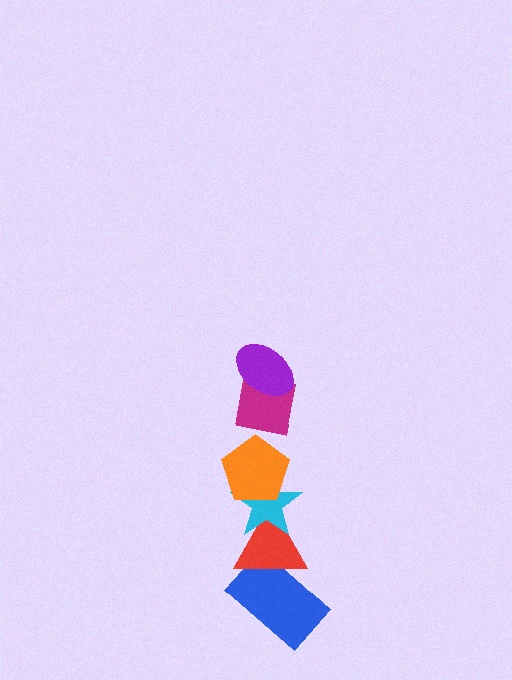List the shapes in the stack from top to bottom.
From top to bottom: the purple ellipse, the magenta square, the orange pentagon, the cyan star, the red triangle, the blue rectangle.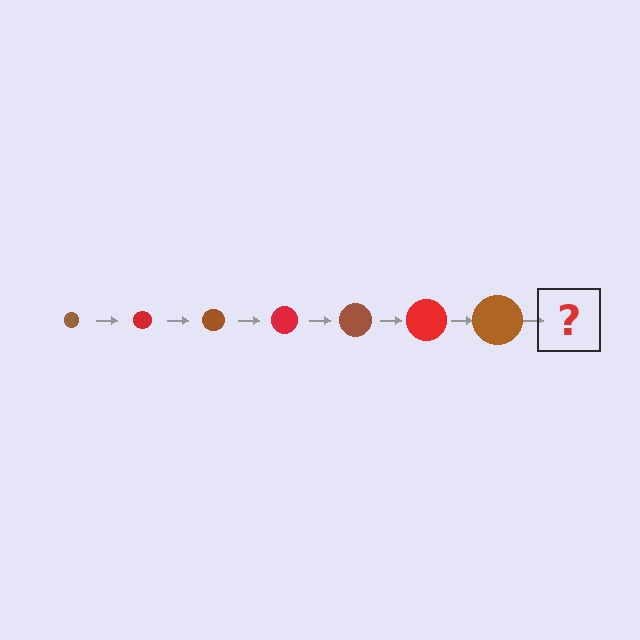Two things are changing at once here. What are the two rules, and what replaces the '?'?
The two rules are that the circle grows larger each step and the color cycles through brown and red. The '?' should be a red circle, larger than the previous one.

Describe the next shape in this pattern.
It should be a red circle, larger than the previous one.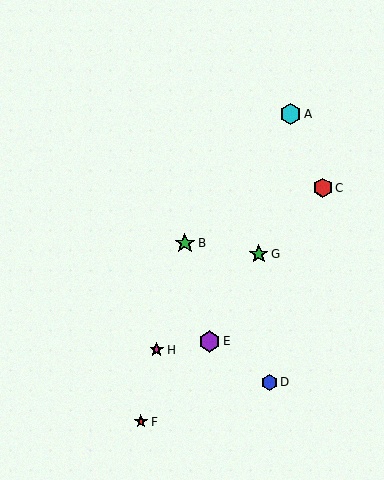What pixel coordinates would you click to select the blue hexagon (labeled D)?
Click at (269, 382) to select the blue hexagon D.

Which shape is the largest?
The cyan hexagon (labeled A) is the largest.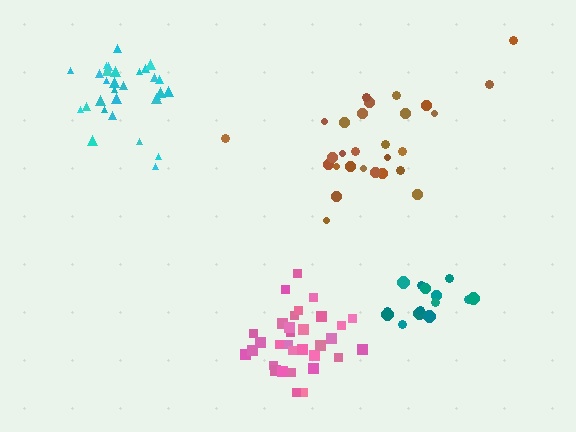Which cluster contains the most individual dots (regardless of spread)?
Pink (32).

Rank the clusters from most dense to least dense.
cyan, pink, teal, brown.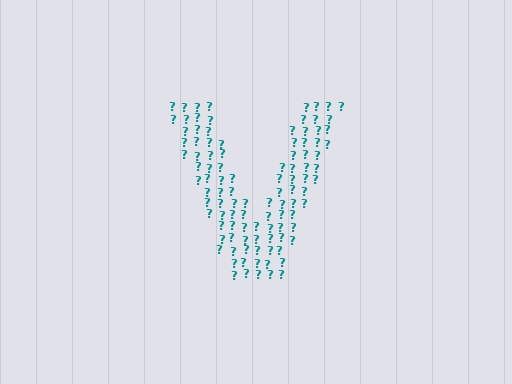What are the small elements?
The small elements are question marks.